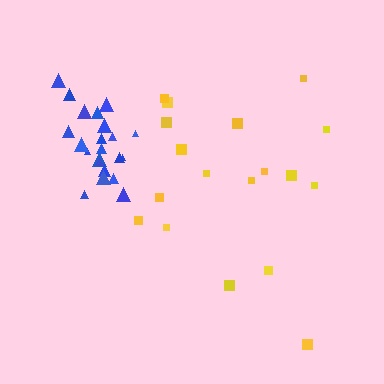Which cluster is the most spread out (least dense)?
Yellow.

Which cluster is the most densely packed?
Blue.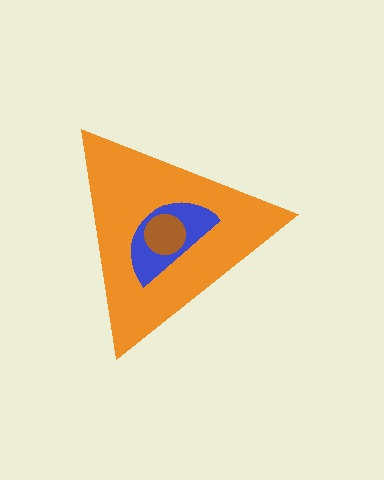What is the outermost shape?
The orange triangle.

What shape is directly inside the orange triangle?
The blue semicircle.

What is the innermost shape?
The brown circle.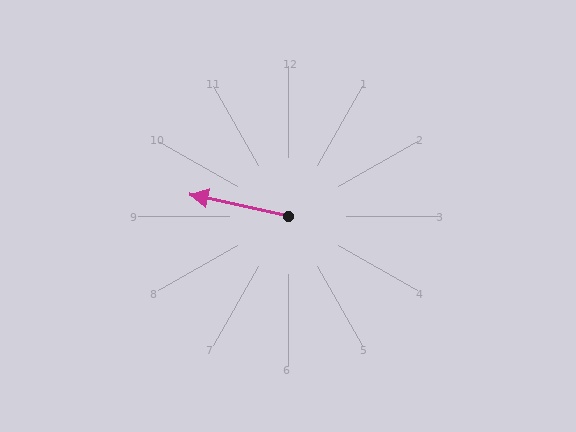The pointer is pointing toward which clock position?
Roughly 9 o'clock.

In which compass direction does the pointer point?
West.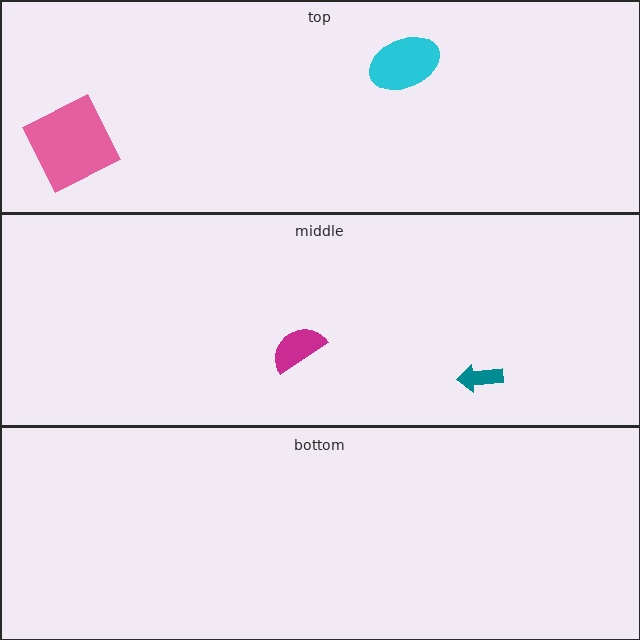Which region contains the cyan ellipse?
The top region.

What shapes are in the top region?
The pink square, the cyan ellipse.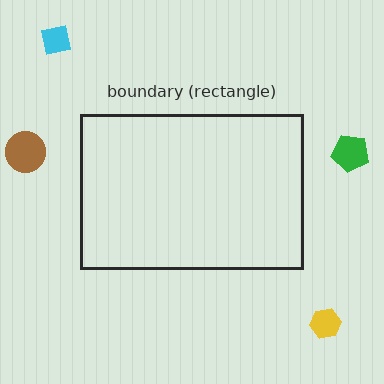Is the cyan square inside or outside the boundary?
Outside.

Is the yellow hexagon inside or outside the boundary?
Outside.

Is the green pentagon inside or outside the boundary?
Outside.